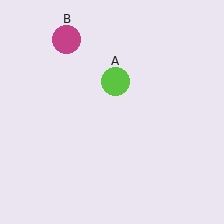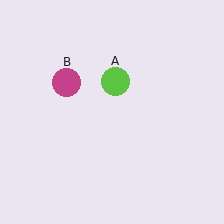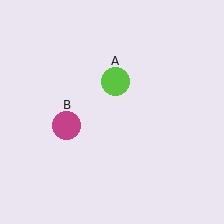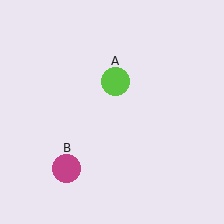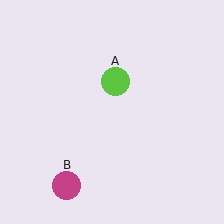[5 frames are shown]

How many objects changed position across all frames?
1 object changed position: magenta circle (object B).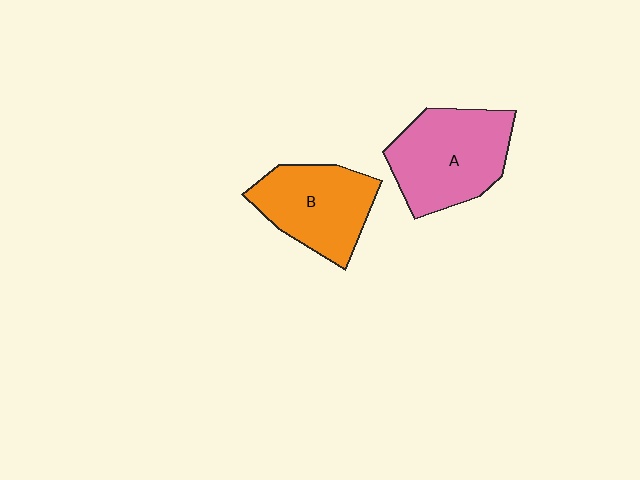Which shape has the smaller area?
Shape B (orange).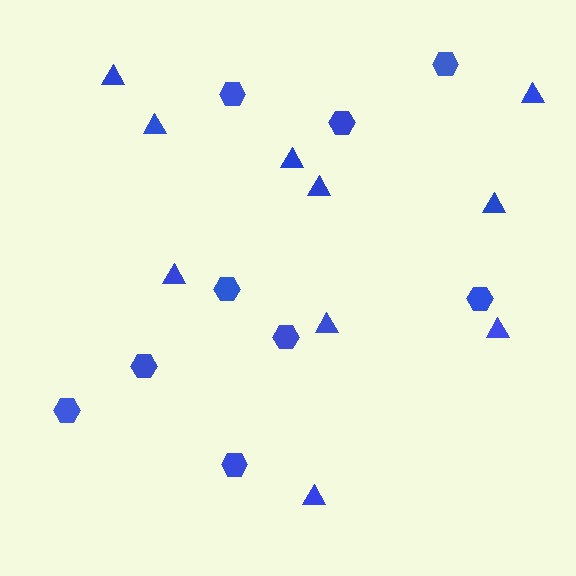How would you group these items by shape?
There are 2 groups: one group of triangles (10) and one group of hexagons (9).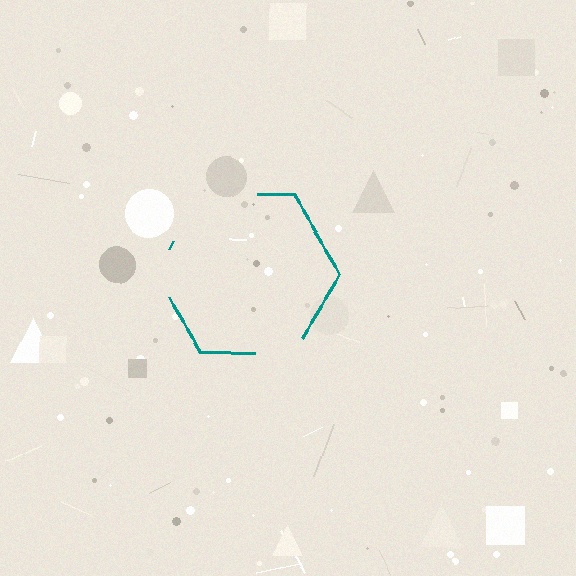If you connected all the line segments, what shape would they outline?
They would outline a hexagon.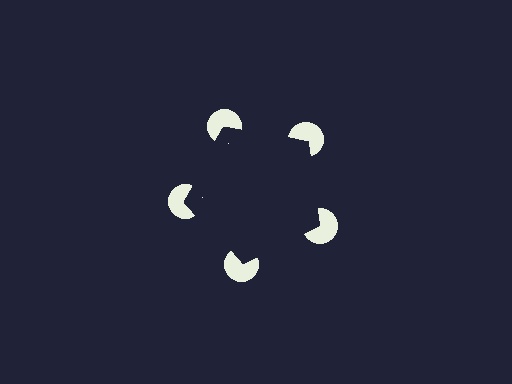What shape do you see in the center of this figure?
An illusory pentagon — its edges are inferred from the aligned wedge cuts in the pac-man discs, not physically drawn.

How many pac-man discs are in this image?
There are 5 — one at each vertex of the illusory pentagon.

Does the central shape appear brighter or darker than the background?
It typically appears slightly darker than the background, even though no actual brightness change is drawn.